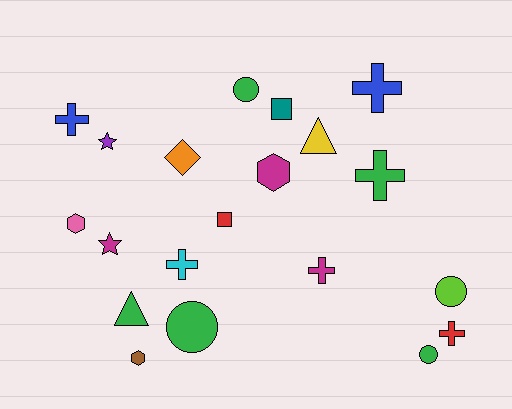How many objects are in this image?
There are 20 objects.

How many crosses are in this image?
There are 6 crosses.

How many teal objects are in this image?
There is 1 teal object.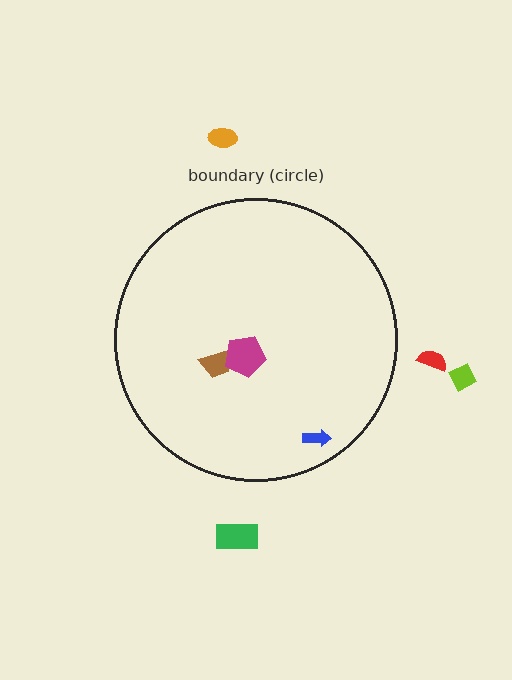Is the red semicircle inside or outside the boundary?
Outside.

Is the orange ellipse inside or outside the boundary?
Outside.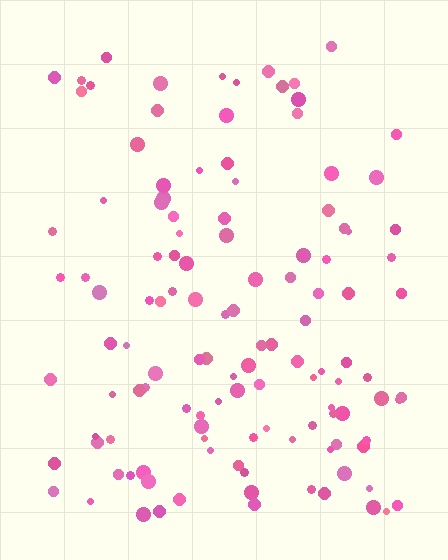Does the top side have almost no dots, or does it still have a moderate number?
Still a moderate number, just noticeably fewer than the bottom.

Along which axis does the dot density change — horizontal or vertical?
Vertical.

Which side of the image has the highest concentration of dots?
The bottom.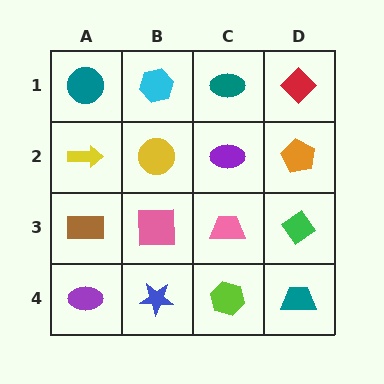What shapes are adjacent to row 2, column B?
A cyan hexagon (row 1, column B), a pink square (row 3, column B), a yellow arrow (row 2, column A), a purple ellipse (row 2, column C).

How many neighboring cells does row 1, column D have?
2.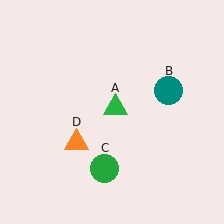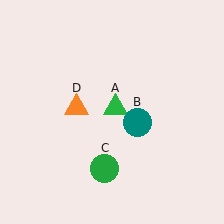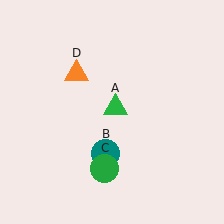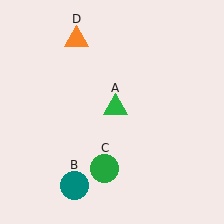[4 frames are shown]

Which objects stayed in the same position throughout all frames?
Green triangle (object A) and green circle (object C) remained stationary.